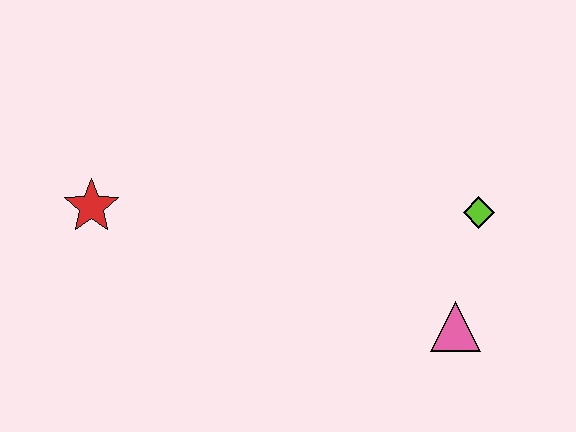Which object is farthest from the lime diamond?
The red star is farthest from the lime diamond.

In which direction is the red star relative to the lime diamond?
The red star is to the left of the lime diamond.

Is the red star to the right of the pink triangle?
No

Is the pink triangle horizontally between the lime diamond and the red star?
Yes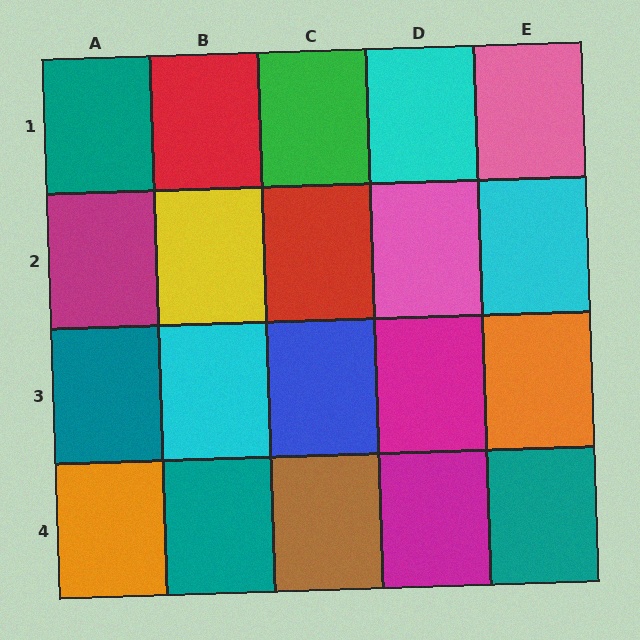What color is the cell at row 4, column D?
Magenta.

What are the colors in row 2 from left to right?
Magenta, yellow, red, pink, cyan.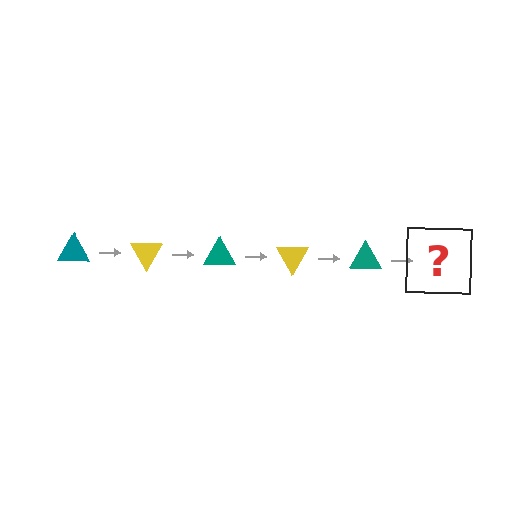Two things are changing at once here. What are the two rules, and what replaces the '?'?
The two rules are that it rotates 60 degrees each step and the color cycles through teal and yellow. The '?' should be a yellow triangle, rotated 300 degrees from the start.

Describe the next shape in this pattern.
It should be a yellow triangle, rotated 300 degrees from the start.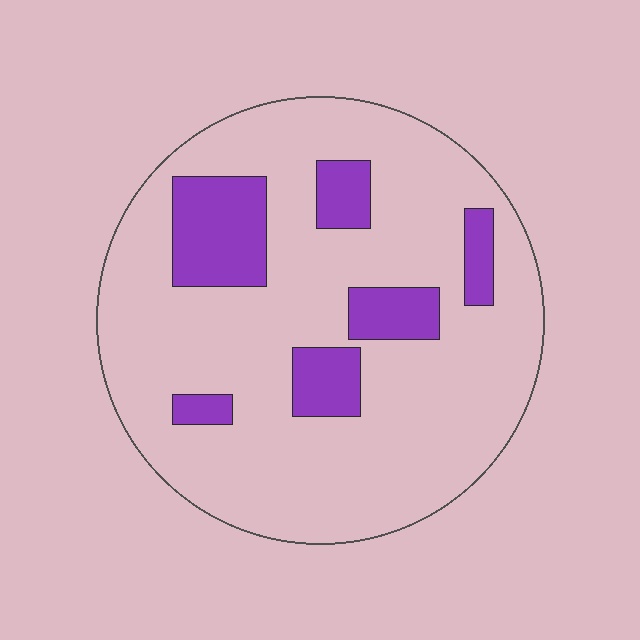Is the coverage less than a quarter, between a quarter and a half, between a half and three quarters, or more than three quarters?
Less than a quarter.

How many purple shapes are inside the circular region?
6.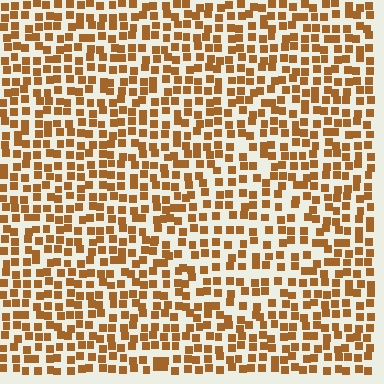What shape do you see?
I see a diamond.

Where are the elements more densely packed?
The elements are more densely packed outside the diamond boundary.